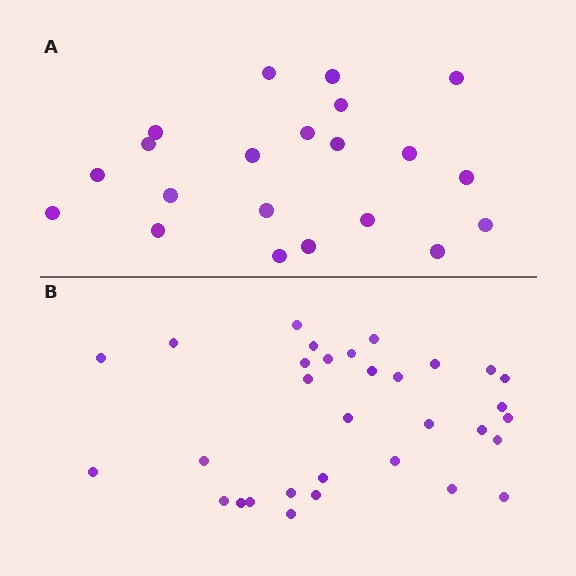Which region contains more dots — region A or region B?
Region B (the bottom region) has more dots.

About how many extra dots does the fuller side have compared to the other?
Region B has roughly 12 or so more dots than region A.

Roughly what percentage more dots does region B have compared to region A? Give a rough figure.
About 50% more.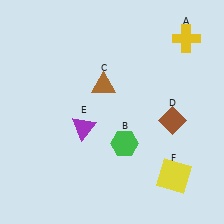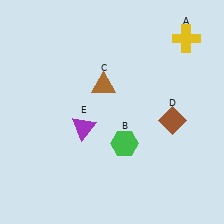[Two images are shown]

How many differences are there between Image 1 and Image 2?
There is 1 difference between the two images.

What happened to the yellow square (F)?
The yellow square (F) was removed in Image 2. It was in the bottom-right area of Image 1.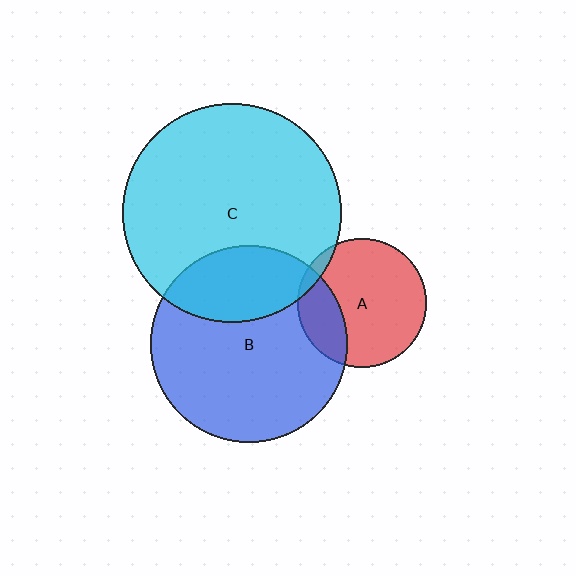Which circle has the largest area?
Circle C (cyan).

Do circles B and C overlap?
Yes.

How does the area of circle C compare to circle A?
Approximately 2.8 times.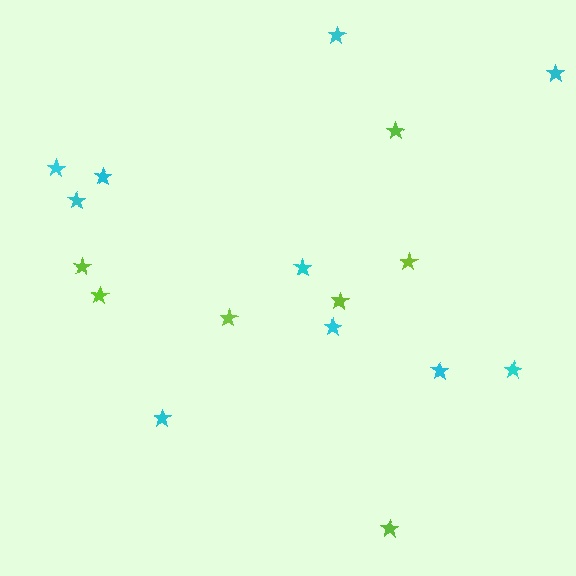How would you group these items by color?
There are 2 groups: one group of lime stars (7) and one group of cyan stars (10).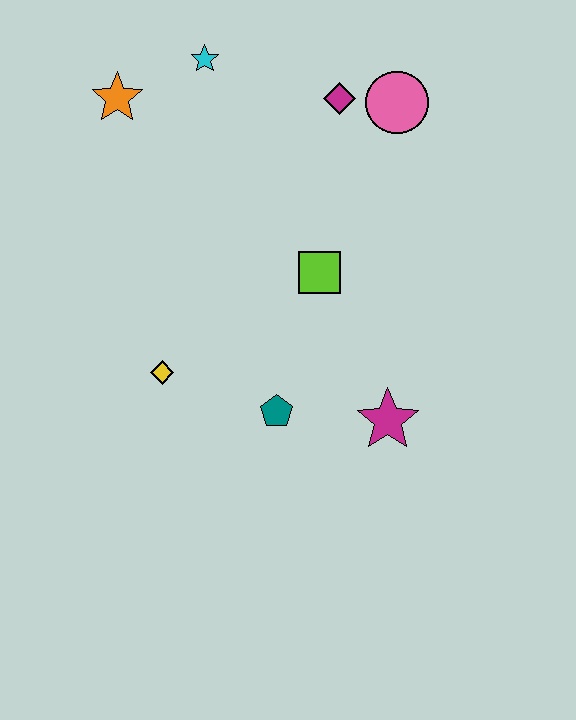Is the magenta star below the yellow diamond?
Yes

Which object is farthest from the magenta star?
The orange star is farthest from the magenta star.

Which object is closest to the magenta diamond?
The pink circle is closest to the magenta diamond.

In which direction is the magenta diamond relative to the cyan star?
The magenta diamond is to the right of the cyan star.